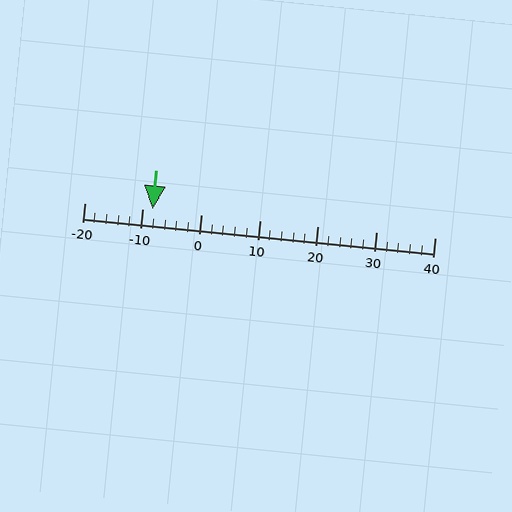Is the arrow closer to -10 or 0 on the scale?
The arrow is closer to -10.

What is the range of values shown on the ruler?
The ruler shows values from -20 to 40.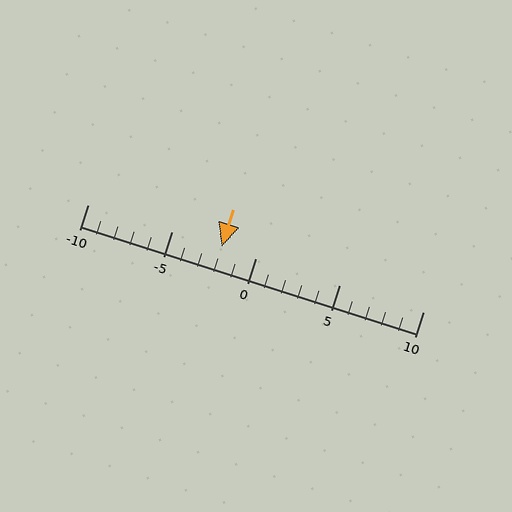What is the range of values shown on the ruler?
The ruler shows values from -10 to 10.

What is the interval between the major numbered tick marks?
The major tick marks are spaced 5 units apart.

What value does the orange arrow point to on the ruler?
The orange arrow points to approximately -2.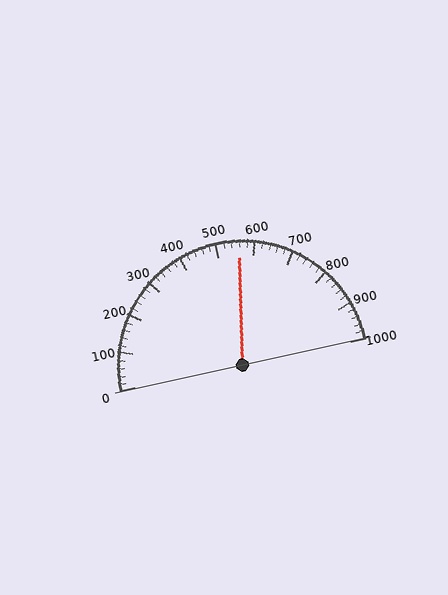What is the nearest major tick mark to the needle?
The nearest major tick mark is 600.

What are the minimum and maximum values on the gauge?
The gauge ranges from 0 to 1000.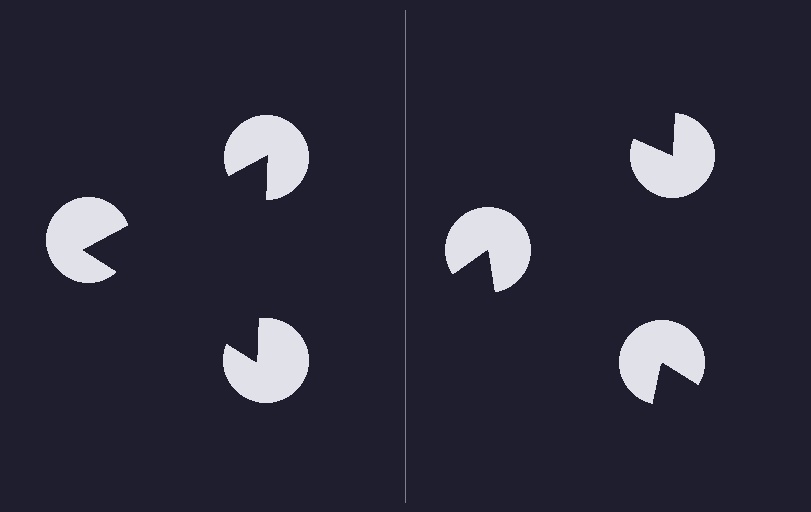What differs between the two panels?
The pac-man discs are positioned identically on both sides; only the wedge orientations differ. On the left they align to a triangle; on the right they are misaligned.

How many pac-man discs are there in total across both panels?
6 — 3 on each side.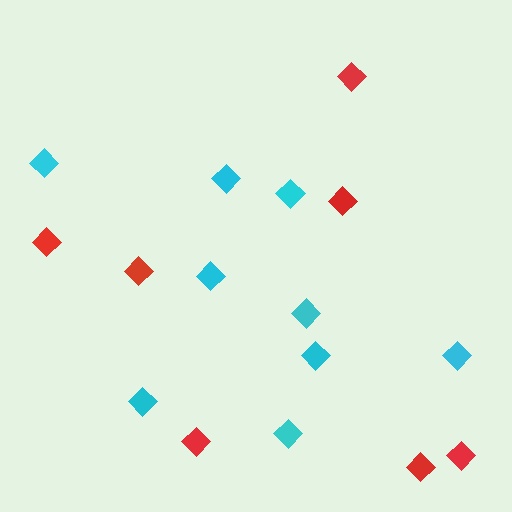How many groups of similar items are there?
There are 2 groups: one group of red diamonds (7) and one group of cyan diamonds (9).